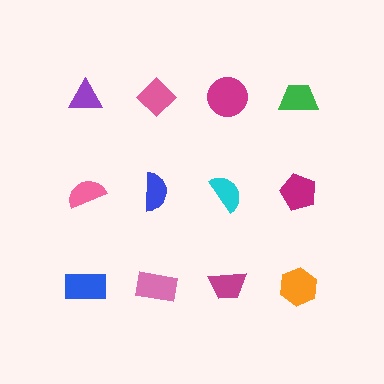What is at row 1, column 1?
A purple triangle.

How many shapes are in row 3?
4 shapes.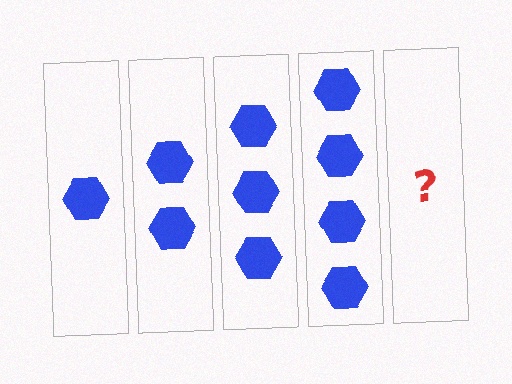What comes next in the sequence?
The next element should be 5 hexagons.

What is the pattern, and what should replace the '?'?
The pattern is that each step adds one more hexagon. The '?' should be 5 hexagons.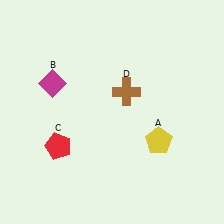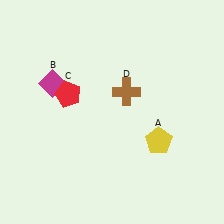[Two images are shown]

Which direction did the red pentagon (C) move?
The red pentagon (C) moved up.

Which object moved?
The red pentagon (C) moved up.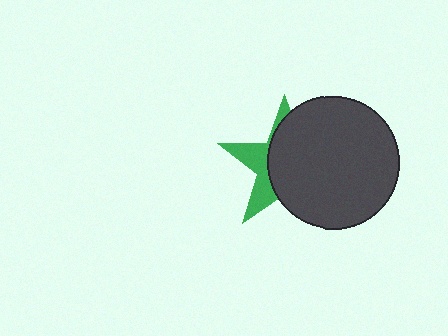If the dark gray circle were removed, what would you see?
You would see the complete green star.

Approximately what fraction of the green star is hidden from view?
Roughly 66% of the green star is hidden behind the dark gray circle.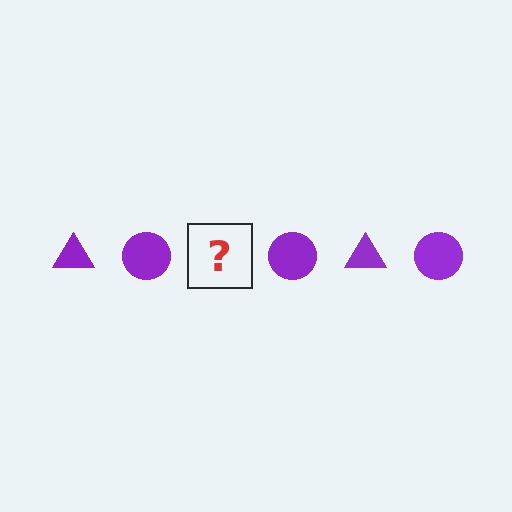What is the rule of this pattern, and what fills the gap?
The rule is that the pattern cycles through triangle, circle shapes in purple. The gap should be filled with a purple triangle.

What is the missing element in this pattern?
The missing element is a purple triangle.